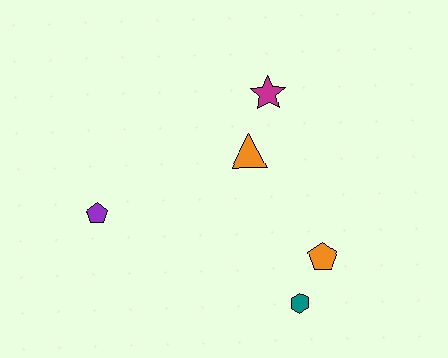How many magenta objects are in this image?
There is 1 magenta object.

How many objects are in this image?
There are 5 objects.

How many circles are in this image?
There are no circles.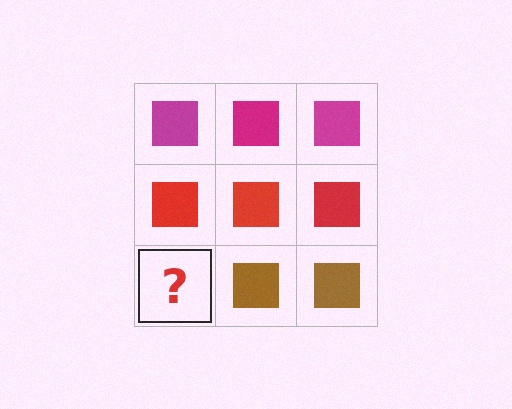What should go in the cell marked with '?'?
The missing cell should contain a brown square.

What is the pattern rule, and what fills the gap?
The rule is that each row has a consistent color. The gap should be filled with a brown square.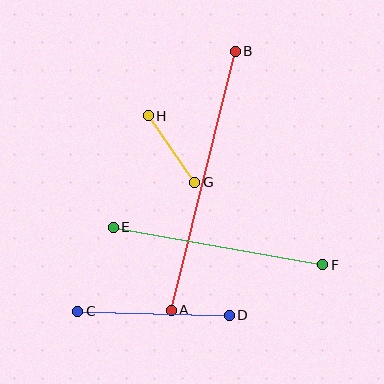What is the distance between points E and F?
The distance is approximately 213 pixels.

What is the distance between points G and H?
The distance is approximately 81 pixels.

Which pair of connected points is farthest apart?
Points A and B are farthest apart.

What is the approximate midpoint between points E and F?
The midpoint is at approximately (218, 246) pixels.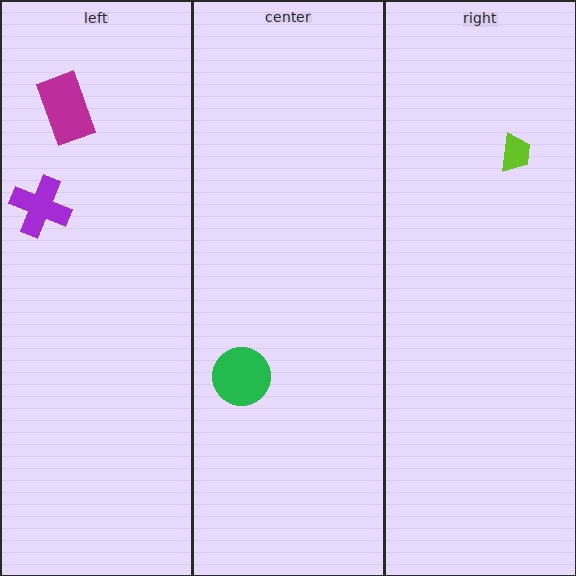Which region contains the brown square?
The center region.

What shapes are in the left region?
The purple cross, the magenta rectangle.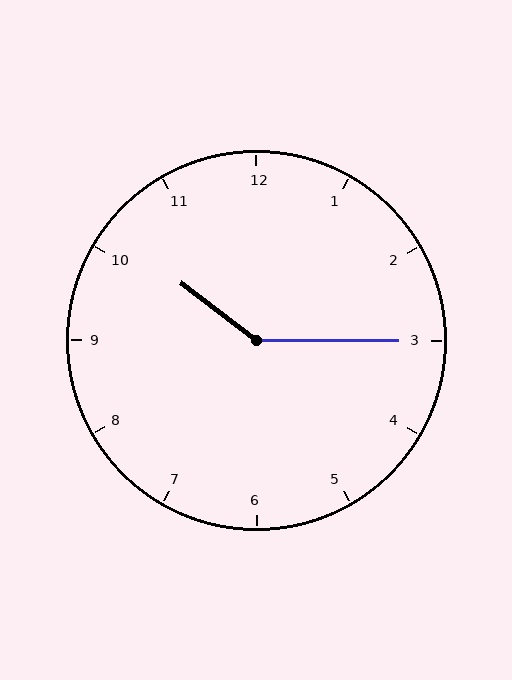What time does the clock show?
10:15.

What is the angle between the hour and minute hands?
Approximately 142 degrees.